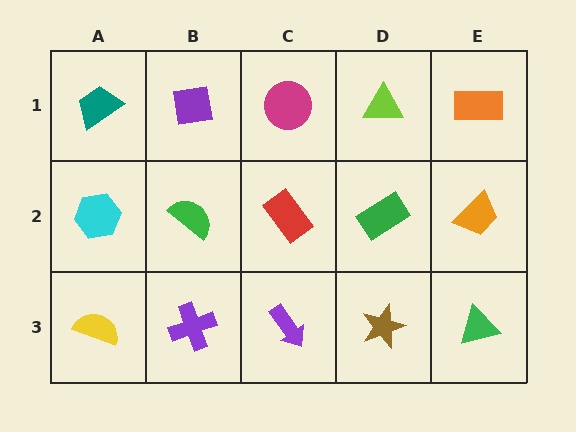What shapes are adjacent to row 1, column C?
A red rectangle (row 2, column C), a purple square (row 1, column B), a lime triangle (row 1, column D).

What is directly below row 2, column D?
A brown star.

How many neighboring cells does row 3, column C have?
3.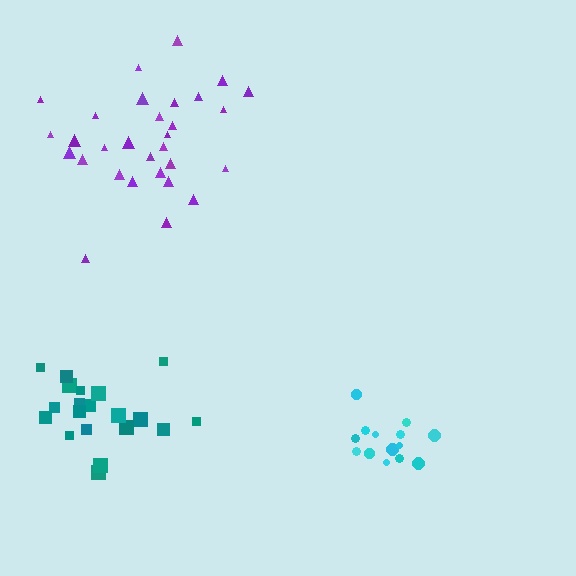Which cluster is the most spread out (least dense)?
Teal.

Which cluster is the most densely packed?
Cyan.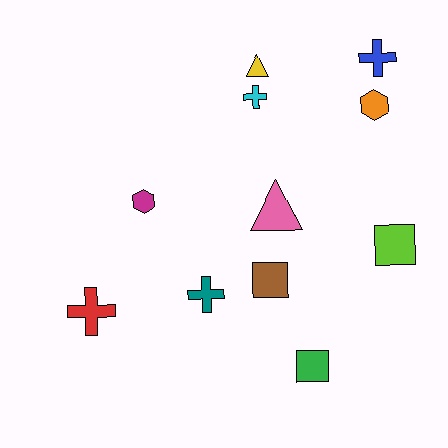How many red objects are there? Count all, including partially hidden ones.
There is 1 red object.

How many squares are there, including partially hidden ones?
There are 3 squares.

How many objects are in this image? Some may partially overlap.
There are 11 objects.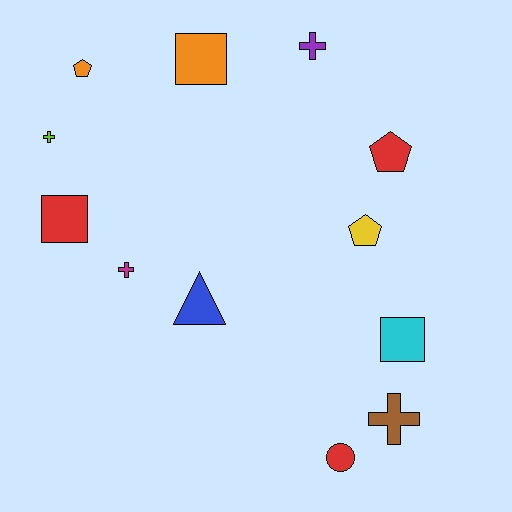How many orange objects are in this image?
There are 2 orange objects.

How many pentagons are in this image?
There are 3 pentagons.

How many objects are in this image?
There are 12 objects.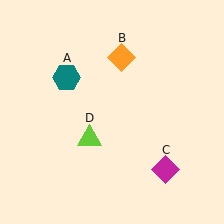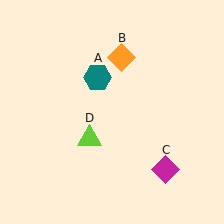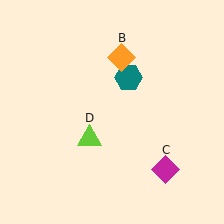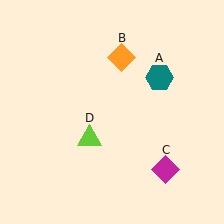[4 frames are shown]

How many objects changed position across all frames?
1 object changed position: teal hexagon (object A).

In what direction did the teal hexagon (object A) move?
The teal hexagon (object A) moved right.